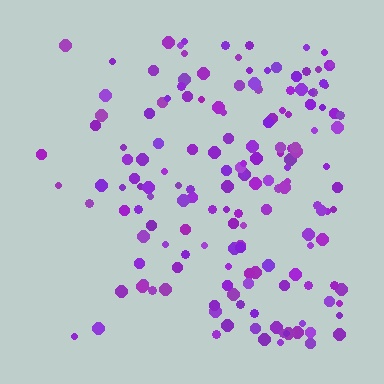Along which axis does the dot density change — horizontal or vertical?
Horizontal.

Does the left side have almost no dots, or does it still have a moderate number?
Still a moderate number, just noticeably fewer than the right.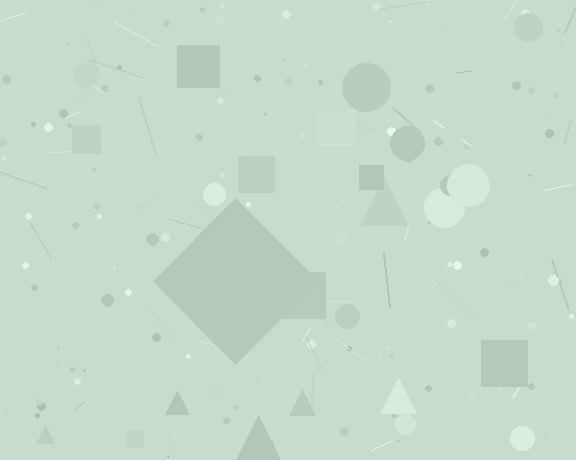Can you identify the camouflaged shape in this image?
The camouflaged shape is a diamond.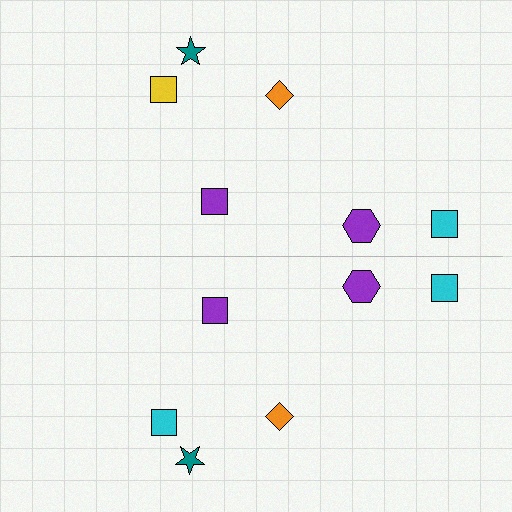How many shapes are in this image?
There are 12 shapes in this image.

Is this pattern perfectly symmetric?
No, the pattern is not perfectly symmetric. The cyan square on the bottom side breaks the symmetry — its mirror counterpart is yellow.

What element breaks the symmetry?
The cyan square on the bottom side breaks the symmetry — its mirror counterpart is yellow.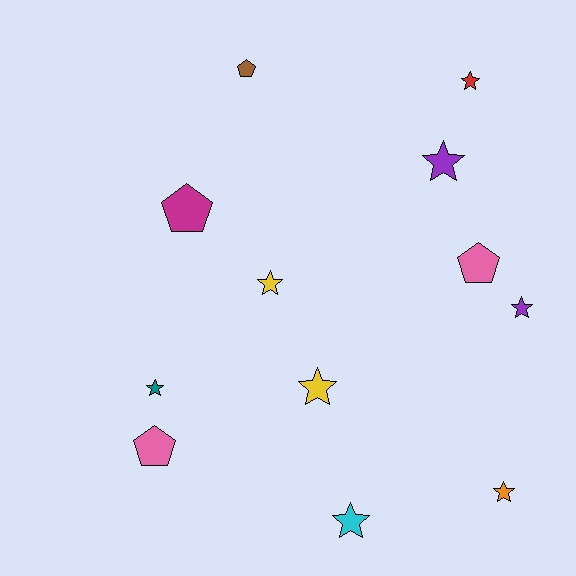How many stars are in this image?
There are 8 stars.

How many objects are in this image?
There are 12 objects.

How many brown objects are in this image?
There is 1 brown object.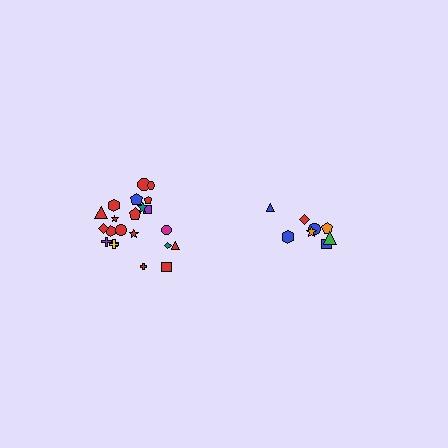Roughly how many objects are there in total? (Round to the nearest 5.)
Roughly 30 objects in total.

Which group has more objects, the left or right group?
The left group.